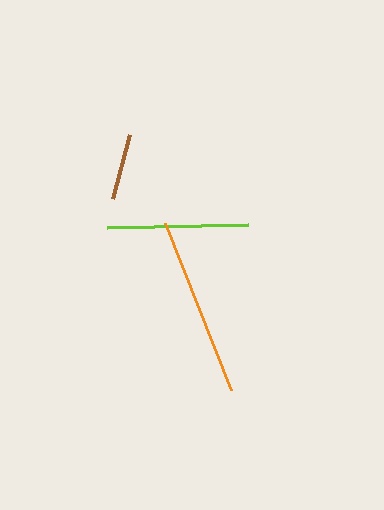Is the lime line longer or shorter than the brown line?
The lime line is longer than the brown line.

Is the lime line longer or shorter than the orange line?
The orange line is longer than the lime line.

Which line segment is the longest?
The orange line is the longest at approximately 179 pixels.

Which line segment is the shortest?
The brown line is the shortest at approximately 67 pixels.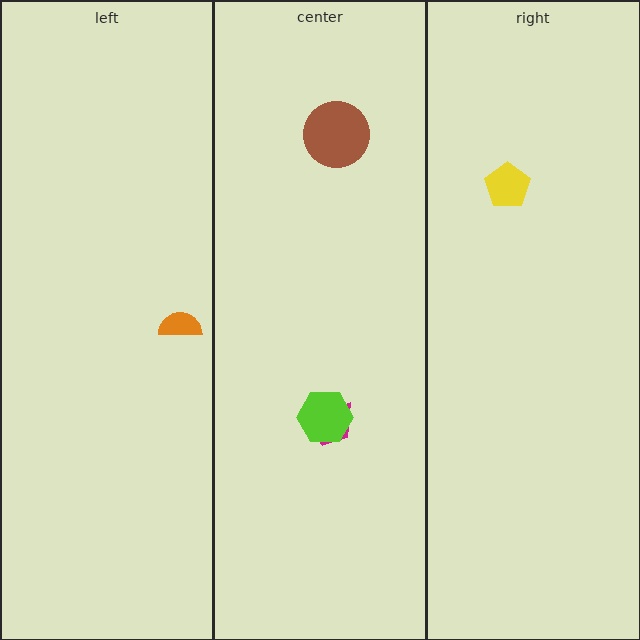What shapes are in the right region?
The yellow pentagon.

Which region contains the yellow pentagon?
The right region.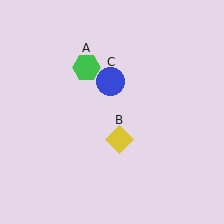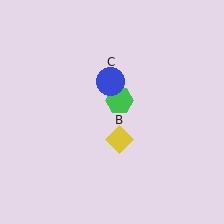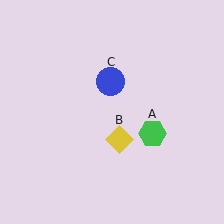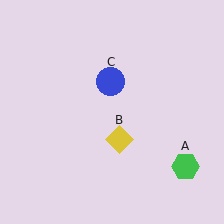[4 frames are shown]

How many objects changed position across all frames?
1 object changed position: green hexagon (object A).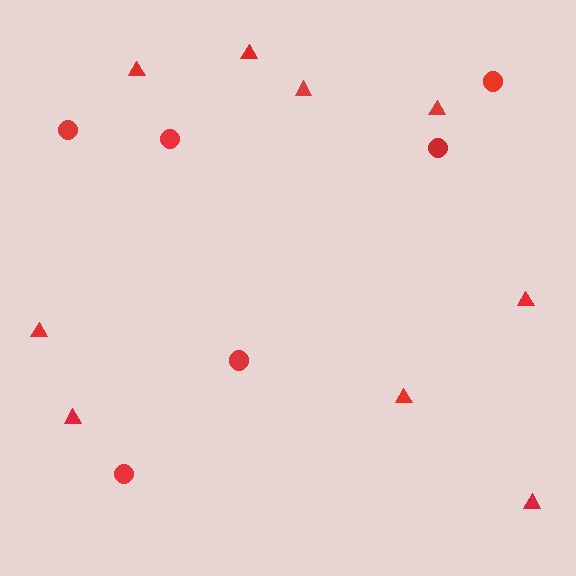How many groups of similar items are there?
There are 2 groups: one group of circles (6) and one group of triangles (9).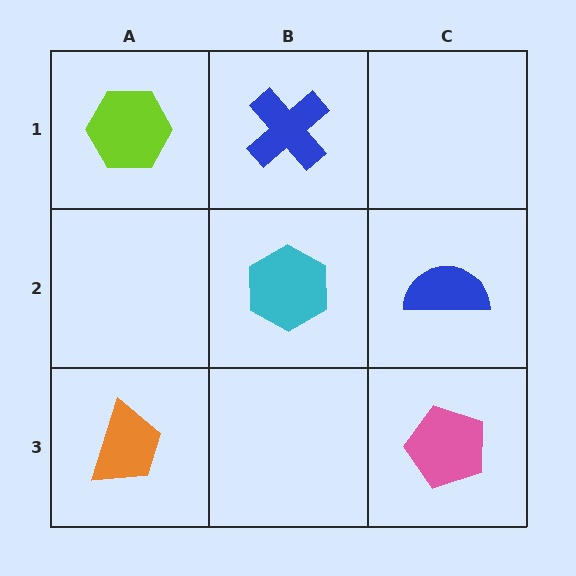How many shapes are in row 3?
2 shapes.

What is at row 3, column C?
A pink pentagon.